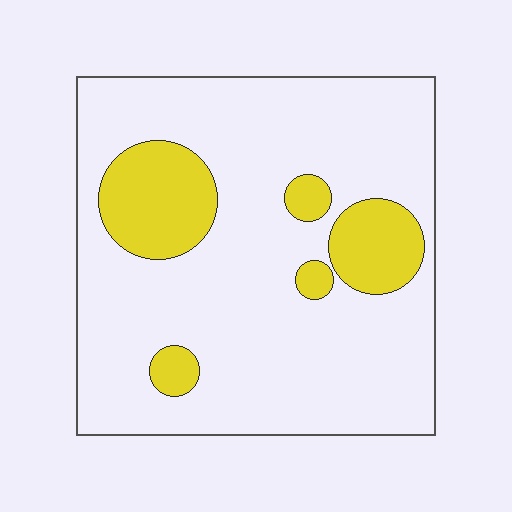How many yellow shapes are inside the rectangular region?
5.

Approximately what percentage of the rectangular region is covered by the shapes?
Approximately 20%.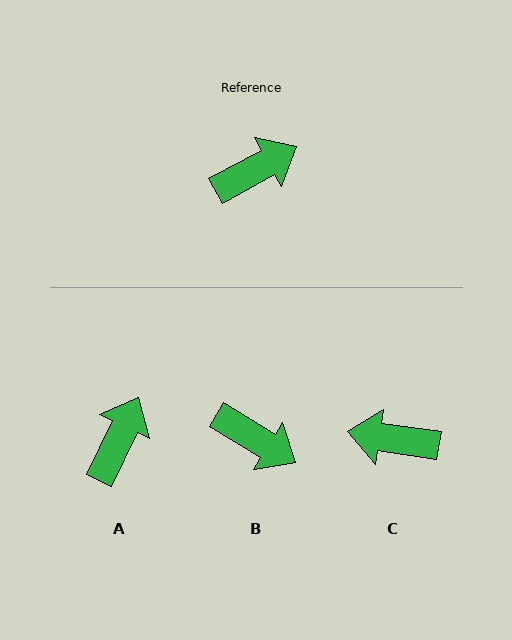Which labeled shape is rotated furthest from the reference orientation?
C, about 143 degrees away.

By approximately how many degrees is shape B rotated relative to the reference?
Approximately 60 degrees clockwise.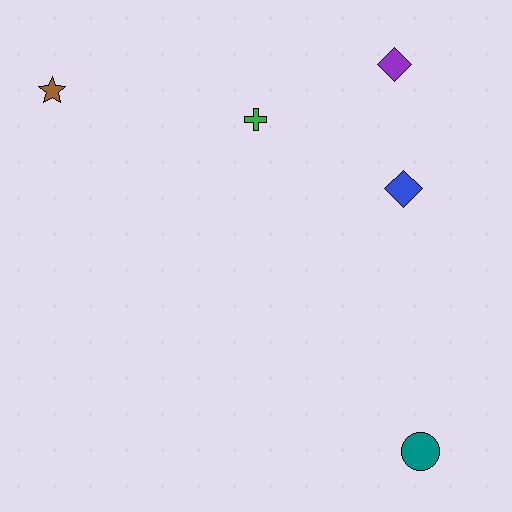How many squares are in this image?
There are no squares.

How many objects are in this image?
There are 5 objects.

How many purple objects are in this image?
There is 1 purple object.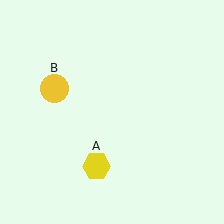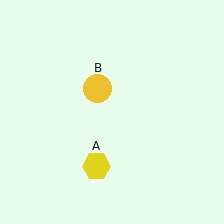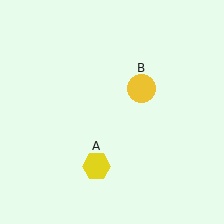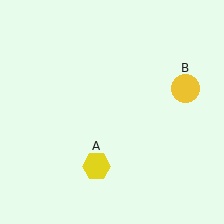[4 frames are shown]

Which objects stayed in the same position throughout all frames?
Yellow hexagon (object A) remained stationary.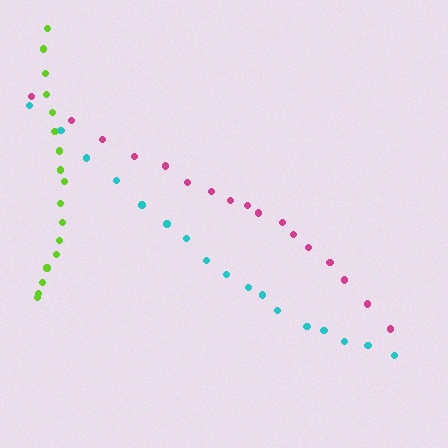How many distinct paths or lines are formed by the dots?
There are 3 distinct paths.